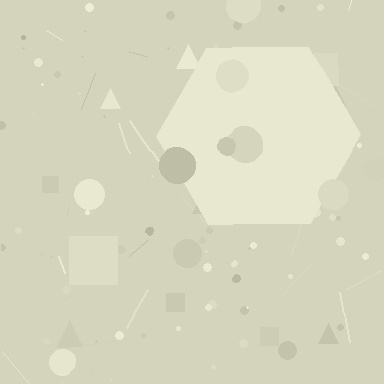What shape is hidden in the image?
A hexagon is hidden in the image.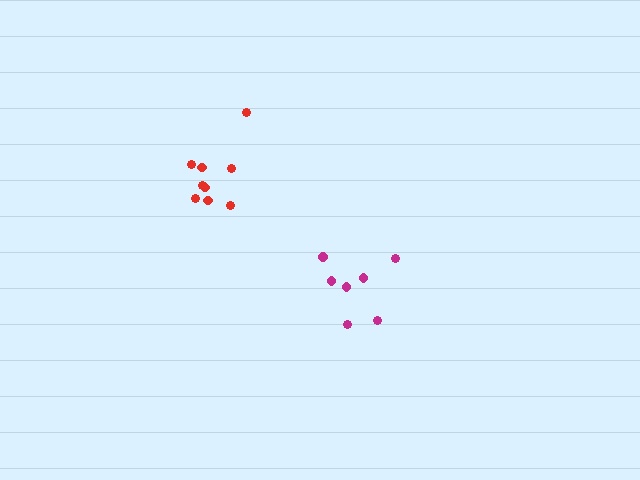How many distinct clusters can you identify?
There are 2 distinct clusters.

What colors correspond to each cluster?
The clusters are colored: magenta, red.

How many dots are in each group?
Group 1: 7 dots, Group 2: 9 dots (16 total).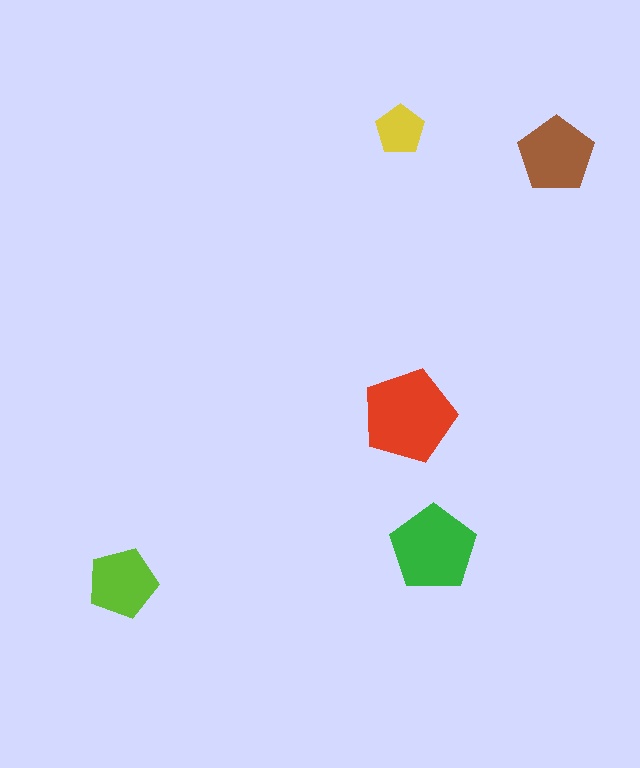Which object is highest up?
The yellow pentagon is topmost.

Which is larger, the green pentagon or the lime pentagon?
The green one.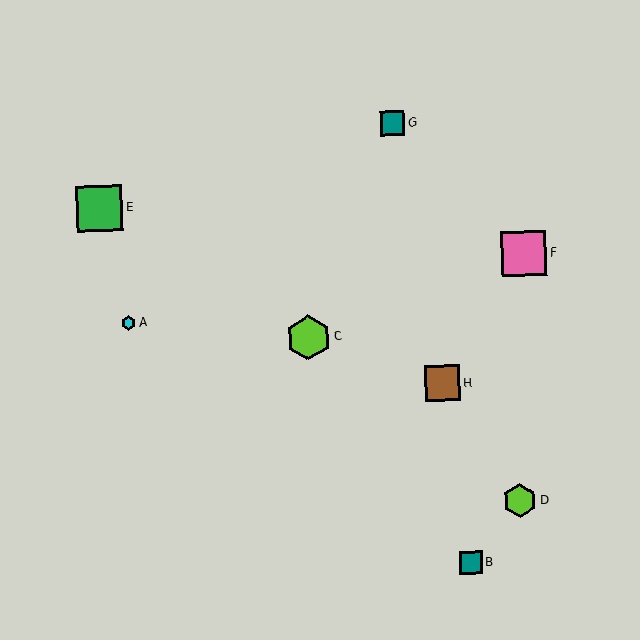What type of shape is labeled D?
Shape D is a lime hexagon.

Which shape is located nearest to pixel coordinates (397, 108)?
The teal square (labeled G) at (392, 123) is nearest to that location.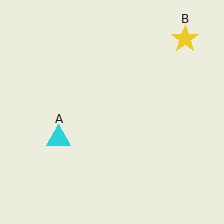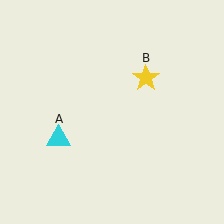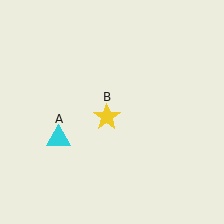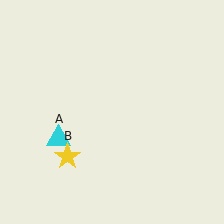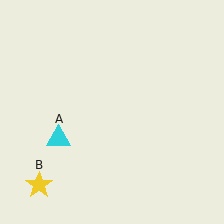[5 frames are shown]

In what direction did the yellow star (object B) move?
The yellow star (object B) moved down and to the left.